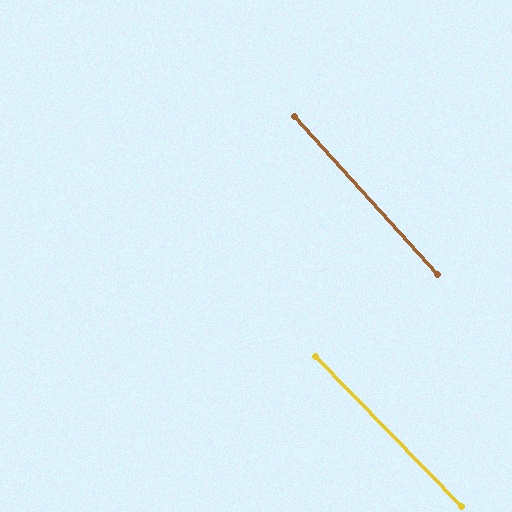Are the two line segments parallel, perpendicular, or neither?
Parallel — their directions differ by only 1.7°.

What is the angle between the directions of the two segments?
Approximately 2 degrees.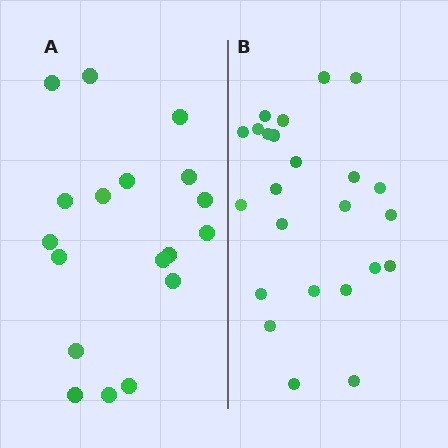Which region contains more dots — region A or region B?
Region B (the right region) has more dots.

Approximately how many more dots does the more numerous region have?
Region B has about 6 more dots than region A.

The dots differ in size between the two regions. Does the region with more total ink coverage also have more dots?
No. Region A has more total ink coverage because its dots are larger, but region B actually contains more individual dots. Total area can be misleading — the number of items is what matters here.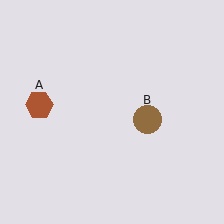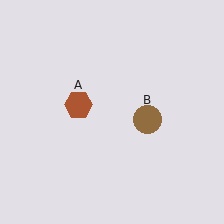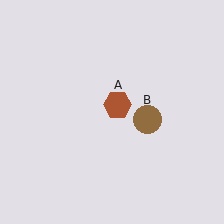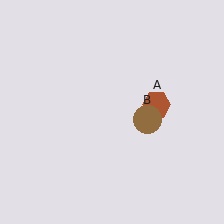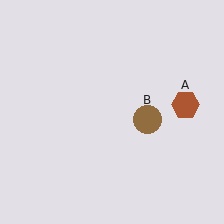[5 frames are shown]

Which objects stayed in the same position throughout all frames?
Brown circle (object B) remained stationary.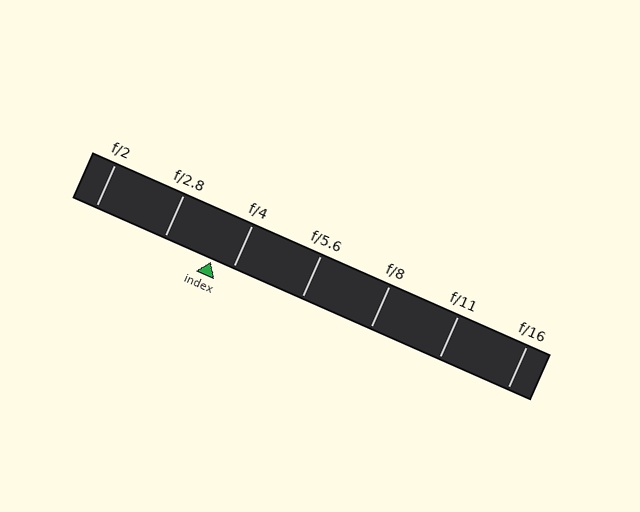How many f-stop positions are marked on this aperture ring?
There are 7 f-stop positions marked.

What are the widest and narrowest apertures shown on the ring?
The widest aperture shown is f/2 and the narrowest is f/16.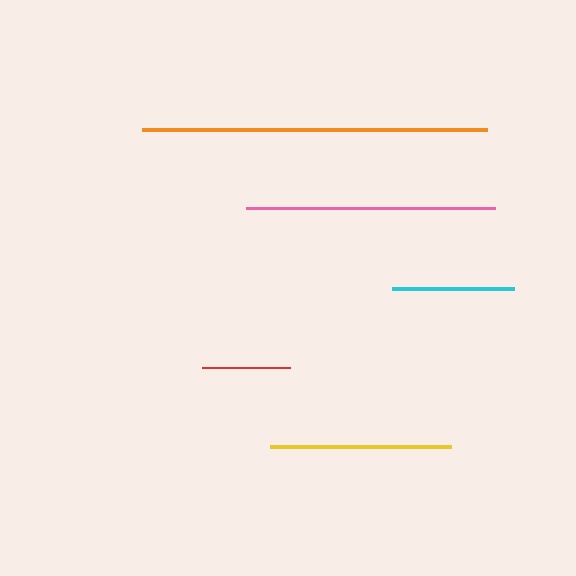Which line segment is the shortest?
The red line is the shortest at approximately 88 pixels.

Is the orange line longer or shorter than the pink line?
The orange line is longer than the pink line.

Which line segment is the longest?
The orange line is the longest at approximately 345 pixels.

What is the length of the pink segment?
The pink segment is approximately 249 pixels long.